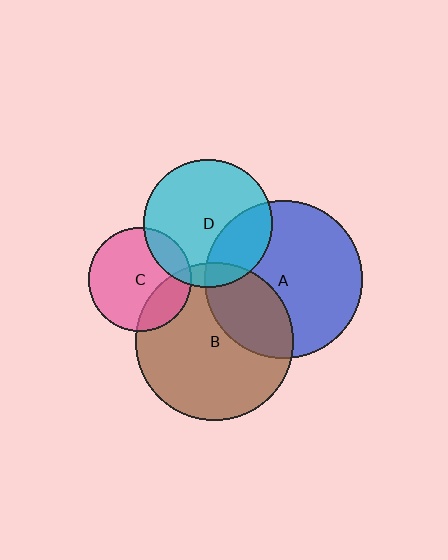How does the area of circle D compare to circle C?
Approximately 1.5 times.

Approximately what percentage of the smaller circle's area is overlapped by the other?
Approximately 25%.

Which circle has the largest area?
Circle A (blue).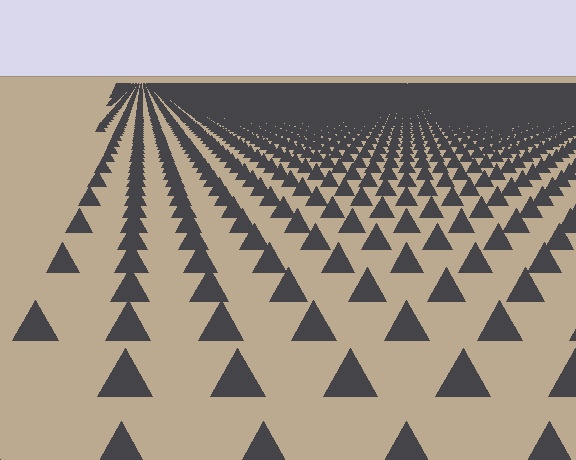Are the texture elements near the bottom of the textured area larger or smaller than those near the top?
Larger. Near the bottom, elements are closer to the viewer and appear at a bigger on-screen size.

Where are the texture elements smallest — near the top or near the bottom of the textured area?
Near the top.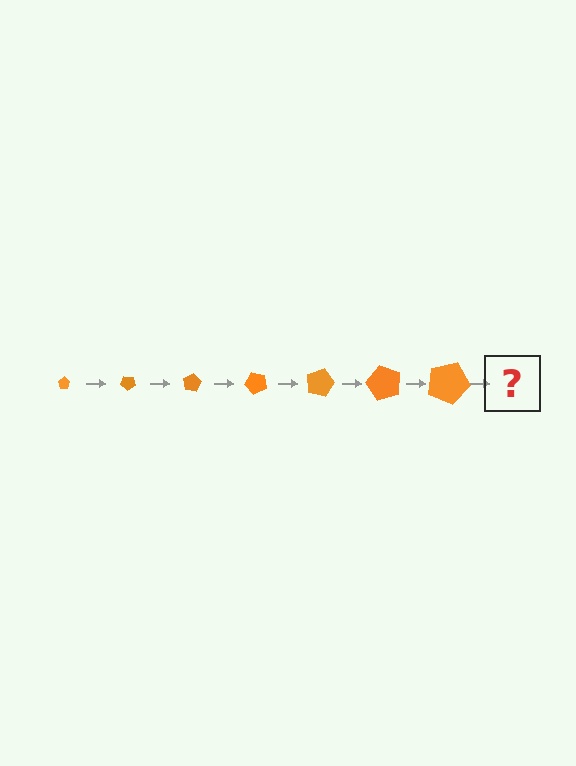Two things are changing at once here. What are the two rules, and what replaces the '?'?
The two rules are that the pentagon grows larger each step and it rotates 40 degrees each step. The '?' should be a pentagon, larger than the previous one and rotated 280 degrees from the start.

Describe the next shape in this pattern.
It should be a pentagon, larger than the previous one and rotated 280 degrees from the start.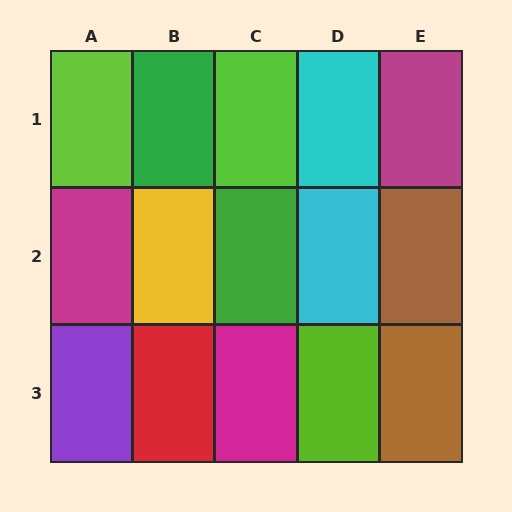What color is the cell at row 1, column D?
Cyan.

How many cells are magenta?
3 cells are magenta.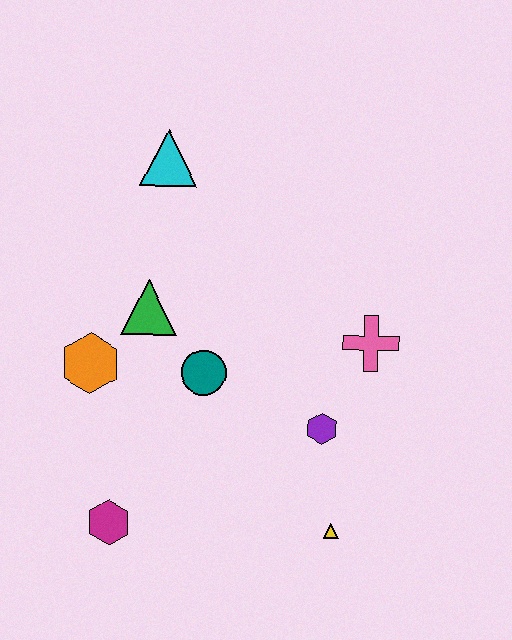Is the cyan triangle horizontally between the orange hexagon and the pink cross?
Yes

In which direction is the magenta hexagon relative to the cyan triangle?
The magenta hexagon is below the cyan triangle.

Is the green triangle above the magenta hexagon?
Yes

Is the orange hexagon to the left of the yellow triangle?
Yes